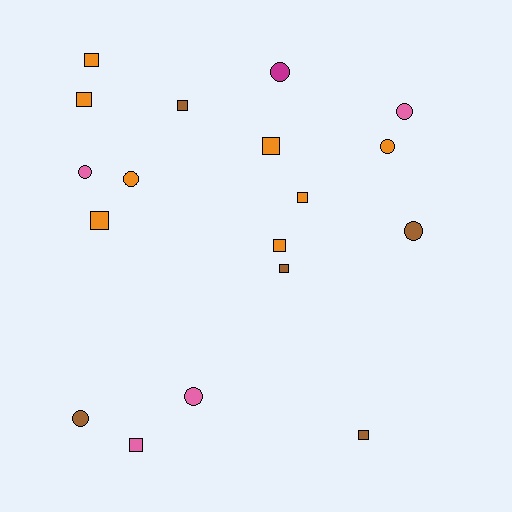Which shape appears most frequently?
Square, with 10 objects.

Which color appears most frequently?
Orange, with 8 objects.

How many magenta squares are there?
There are no magenta squares.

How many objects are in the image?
There are 18 objects.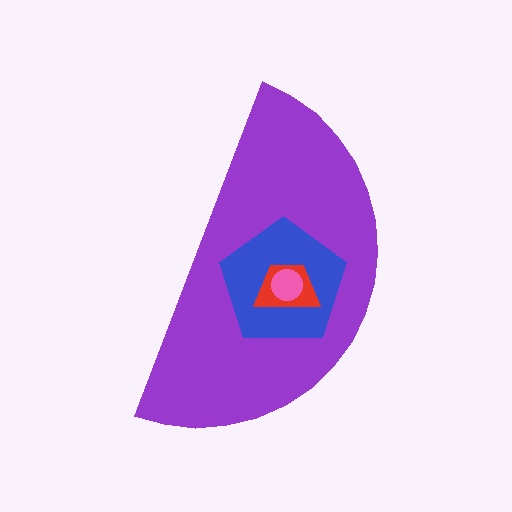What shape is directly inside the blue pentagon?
The red trapezoid.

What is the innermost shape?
The pink circle.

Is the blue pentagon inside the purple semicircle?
Yes.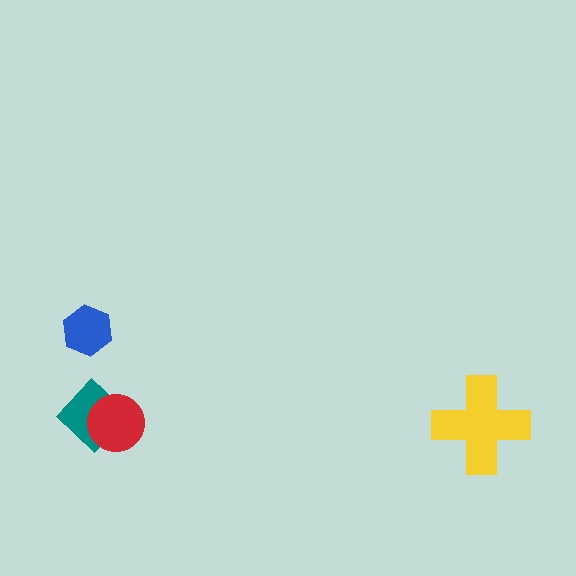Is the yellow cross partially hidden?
No, no other shape covers it.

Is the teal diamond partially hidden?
Yes, it is partially covered by another shape.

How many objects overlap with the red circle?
1 object overlaps with the red circle.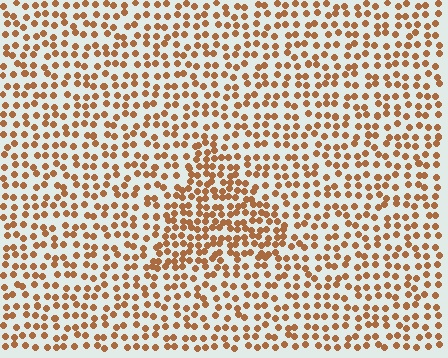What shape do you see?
I see a triangle.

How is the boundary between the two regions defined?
The boundary is defined by a change in element density (approximately 1.7x ratio). All elements are the same color, size, and shape.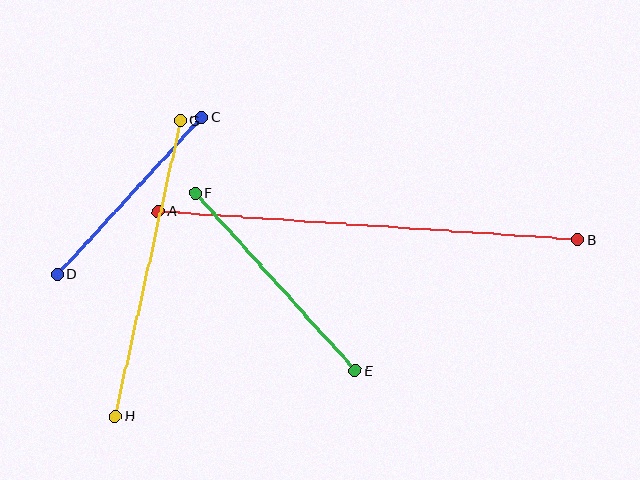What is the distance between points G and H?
The distance is approximately 303 pixels.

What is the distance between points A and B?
The distance is approximately 420 pixels.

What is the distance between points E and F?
The distance is approximately 239 pixels.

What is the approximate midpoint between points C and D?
The midpoint is at approximately (130, 196) pixels.